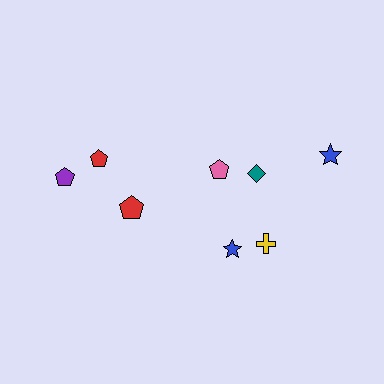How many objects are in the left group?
There are 3 objects.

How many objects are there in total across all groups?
There are 8 objects.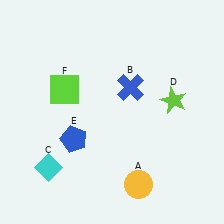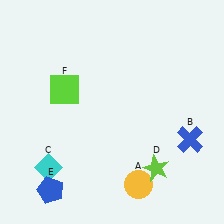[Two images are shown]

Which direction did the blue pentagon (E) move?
The blue pentagon (E) moved down.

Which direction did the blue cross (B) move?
The blue cross (B) moved right.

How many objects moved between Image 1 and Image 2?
3 objects moved between the two images.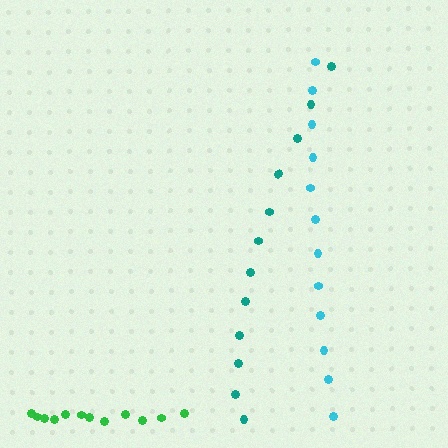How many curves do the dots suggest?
There are 3 distinct paths.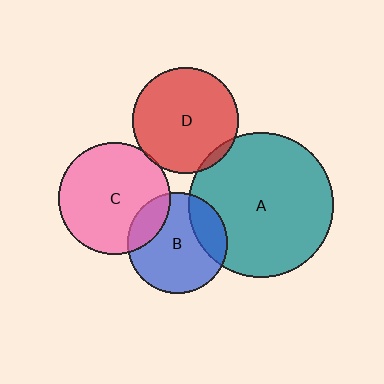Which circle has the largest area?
Circle A (teal).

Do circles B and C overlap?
Yes.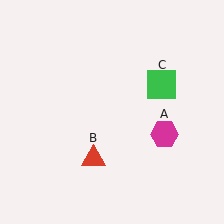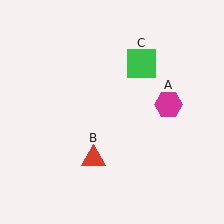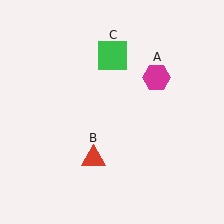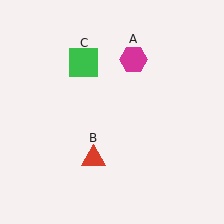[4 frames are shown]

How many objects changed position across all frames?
2 objects changed position: magenta hexagon (object A), green square (object C).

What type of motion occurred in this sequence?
The magenta hexagon (object A), green square (object C) rotated counterclockwise around the center of the scene.